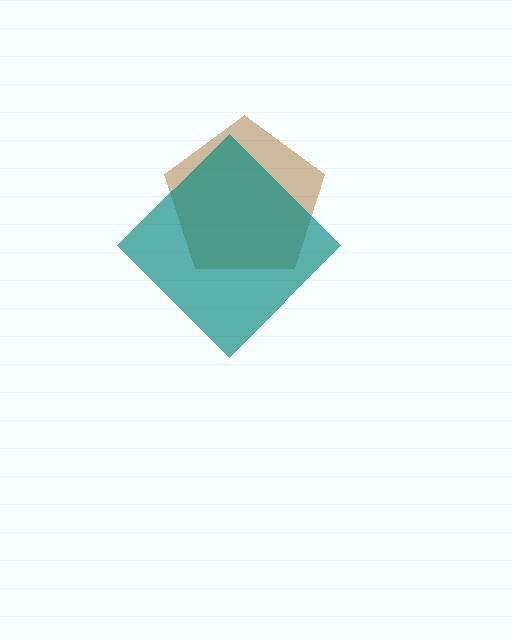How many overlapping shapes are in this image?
There are 2 overlapping shapes in the image.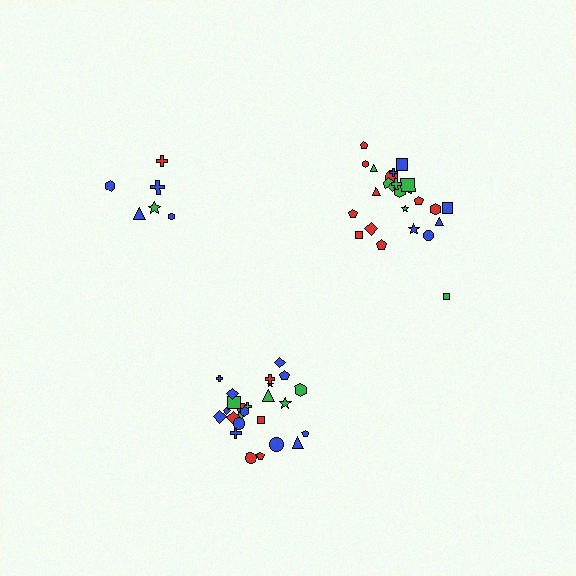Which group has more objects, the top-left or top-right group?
The top-right group.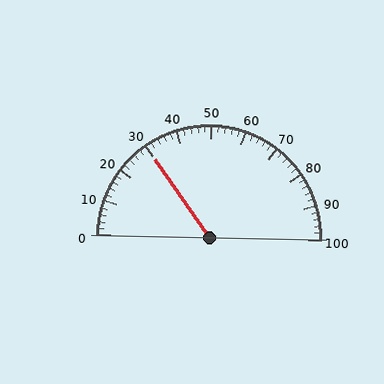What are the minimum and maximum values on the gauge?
The gauge ranges from 0 to 100.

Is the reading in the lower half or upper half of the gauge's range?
The reading is in the lower half of the range (0 to 100).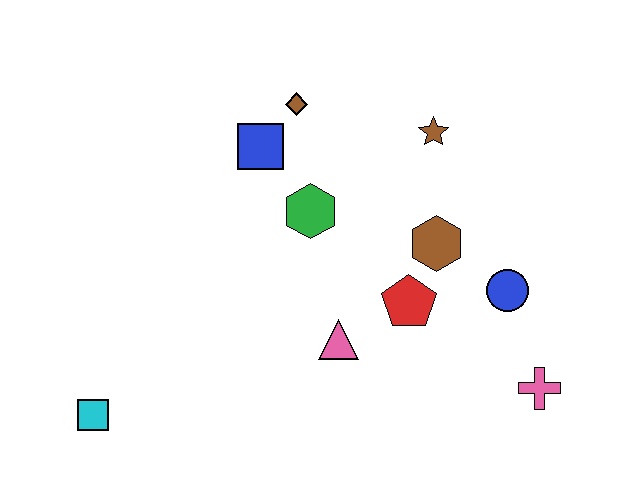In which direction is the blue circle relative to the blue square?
The blue circle is to the right of the blue square.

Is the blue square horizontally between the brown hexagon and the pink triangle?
No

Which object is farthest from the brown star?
The cyan square is farthest from the brown star.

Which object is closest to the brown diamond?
The blue square is closest to the brown diamond.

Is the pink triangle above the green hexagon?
No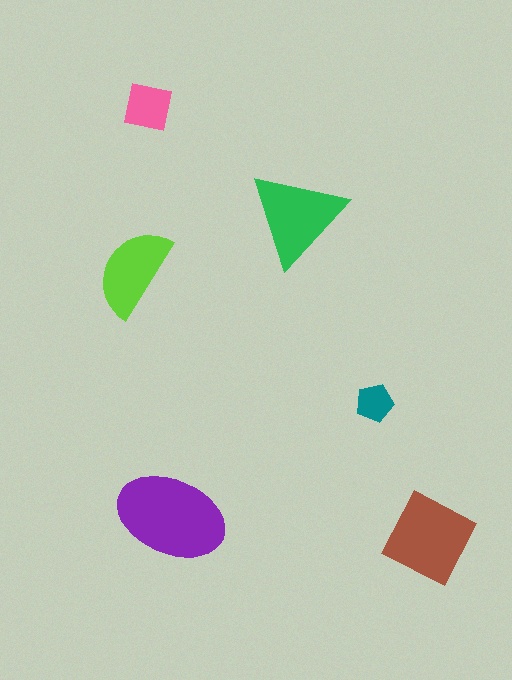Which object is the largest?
The purple ellipse.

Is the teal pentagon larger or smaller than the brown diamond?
Smaller.